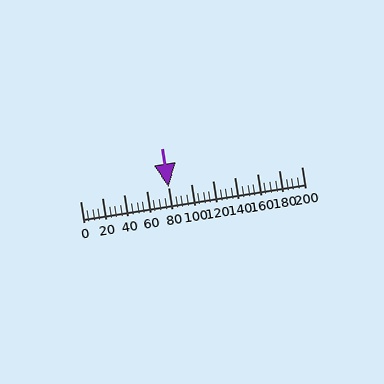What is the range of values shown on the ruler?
The ruler shows values from 0 to 200.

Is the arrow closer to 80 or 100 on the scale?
The arrow is closer to 80.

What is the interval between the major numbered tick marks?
The major tick marks are spaced 20 units apart.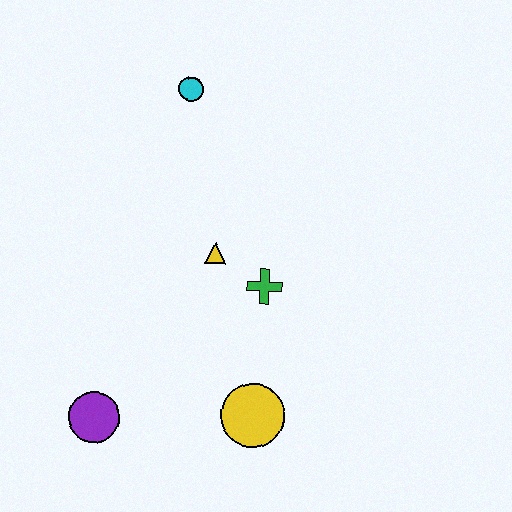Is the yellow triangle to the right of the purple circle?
Yes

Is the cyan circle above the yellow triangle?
Yes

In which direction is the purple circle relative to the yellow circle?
The purple circle is to the left of the yellow circle.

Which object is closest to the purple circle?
The yellow circle is closest to the purple circle.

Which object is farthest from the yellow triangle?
The purple circle is farthest from the yellow triangle.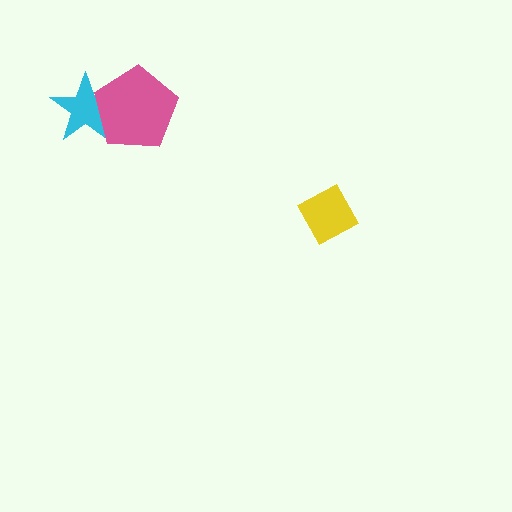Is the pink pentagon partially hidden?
No, no other shape covers it.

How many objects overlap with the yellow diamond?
0 objects overlap with the yellow diamond.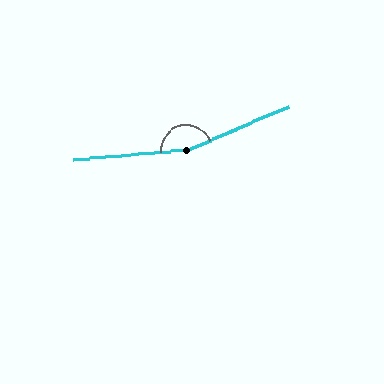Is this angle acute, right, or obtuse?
It is obtuse.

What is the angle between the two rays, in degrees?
Approximately 162 degrees.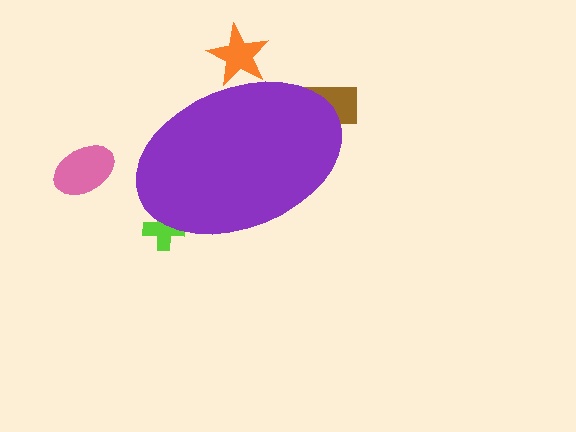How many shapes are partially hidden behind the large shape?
3 shapes are partially hidden.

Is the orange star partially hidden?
Yes, the orange star is partially hidden behind the purple ellipse.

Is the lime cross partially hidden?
Yes, the lime cross is partially hidden behind the purple ellipse.